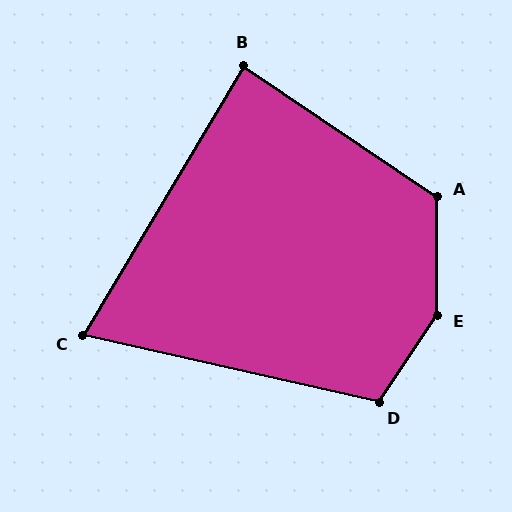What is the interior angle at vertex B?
Approximately 87 degrees (approximately right).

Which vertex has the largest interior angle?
E, at approximately 146 degrees.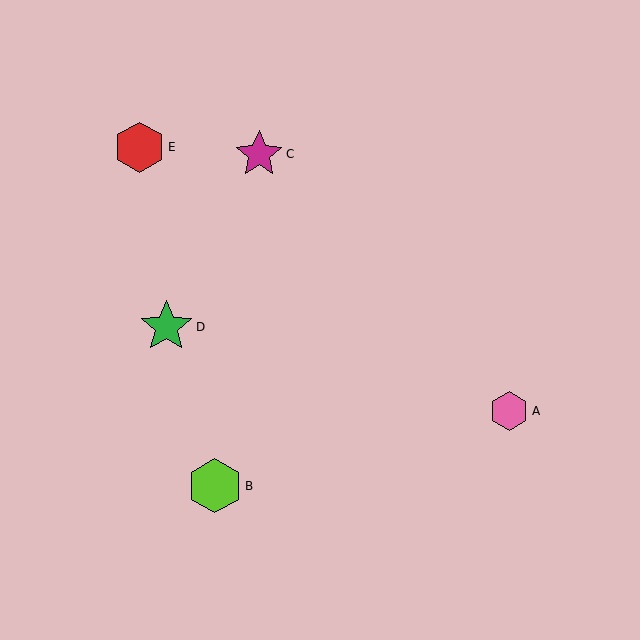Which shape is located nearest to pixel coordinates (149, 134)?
The red hexagon (labeled E) at (140, 147) is nearest to that location.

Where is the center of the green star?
The center of the green star is at (166, 327).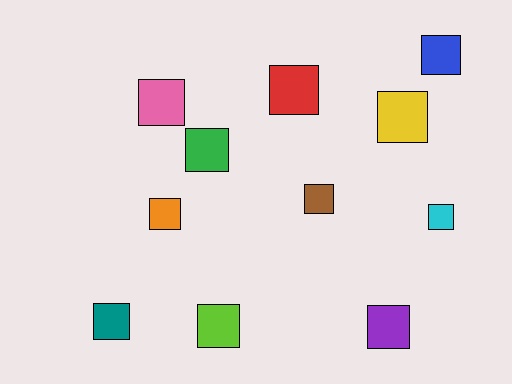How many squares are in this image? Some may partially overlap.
There are 11 squares.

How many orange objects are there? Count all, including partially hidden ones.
There is 1 orange object.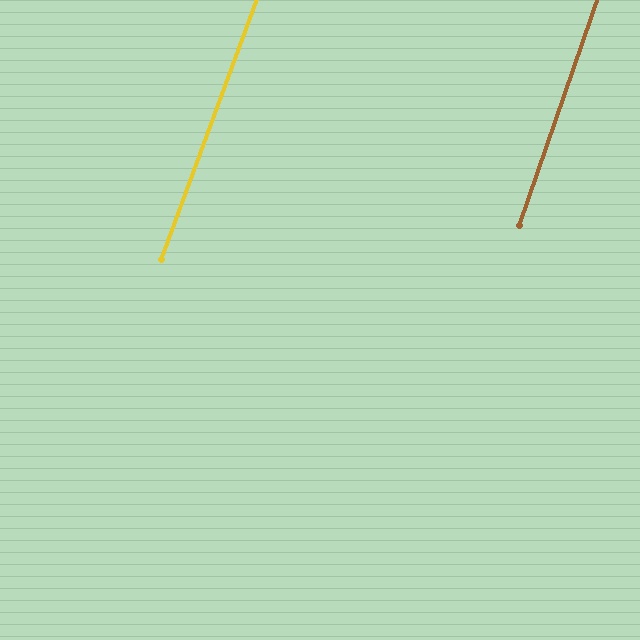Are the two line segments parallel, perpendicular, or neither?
Parallel — their directions differ by only 1.2°.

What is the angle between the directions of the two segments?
Approximately 1 degree.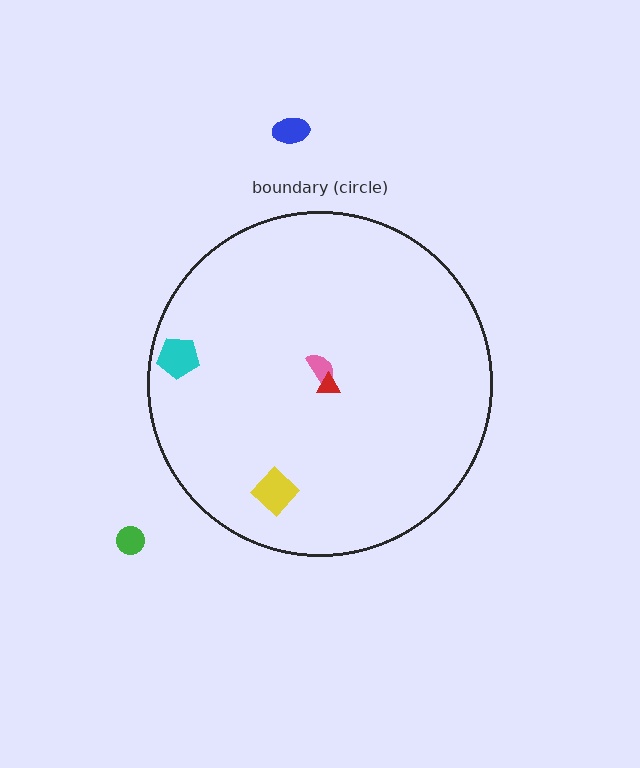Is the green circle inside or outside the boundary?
Outside.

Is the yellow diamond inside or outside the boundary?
Inside.